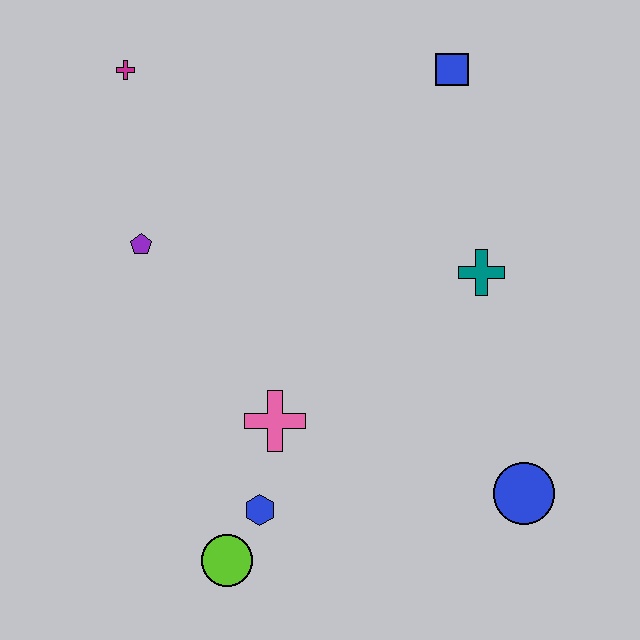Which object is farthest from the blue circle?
The magenta cross is farthest from the blue circle.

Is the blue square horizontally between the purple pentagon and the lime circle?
No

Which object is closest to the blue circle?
The teal cross is closest to the blue circle.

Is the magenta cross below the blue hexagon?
No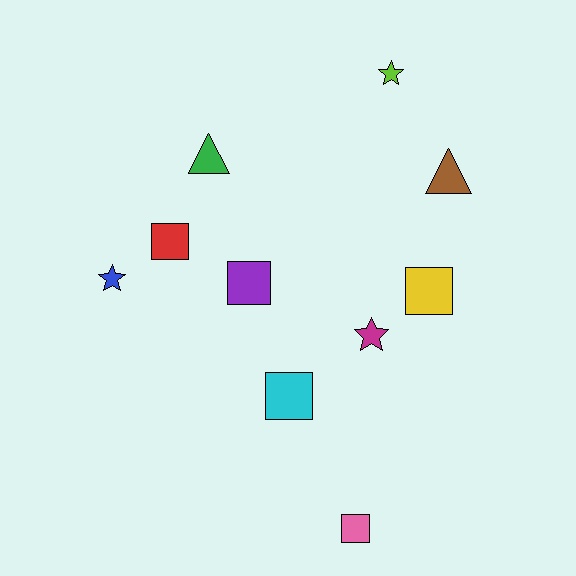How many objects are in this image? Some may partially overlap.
There are 10 objects.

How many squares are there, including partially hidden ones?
There are 5 squares.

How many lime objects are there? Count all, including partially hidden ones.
There is 1 lime object.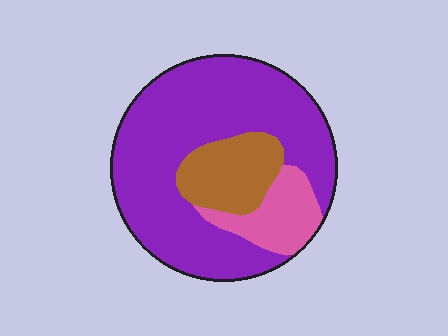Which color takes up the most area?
Purple, at roughly 70%.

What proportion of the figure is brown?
Brown covers roughly 15% of the figure.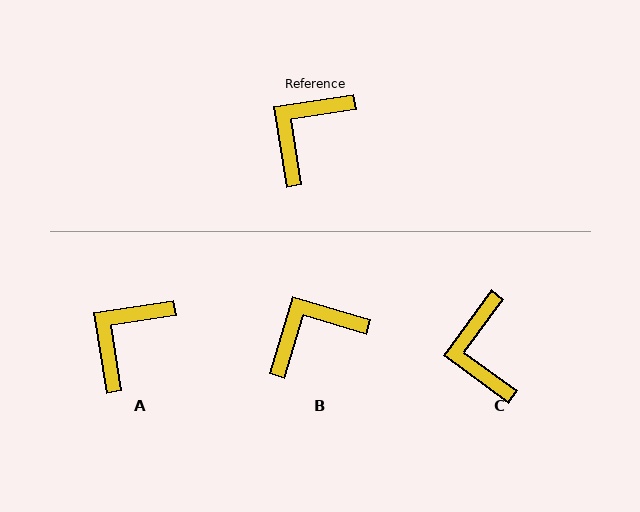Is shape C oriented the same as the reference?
No, it is off by about 45 degrees.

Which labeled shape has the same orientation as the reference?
A.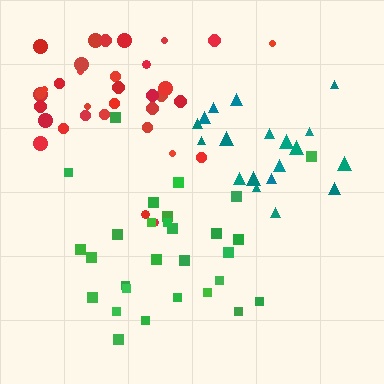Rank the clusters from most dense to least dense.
teal, green, red.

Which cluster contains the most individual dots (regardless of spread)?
Red (34).